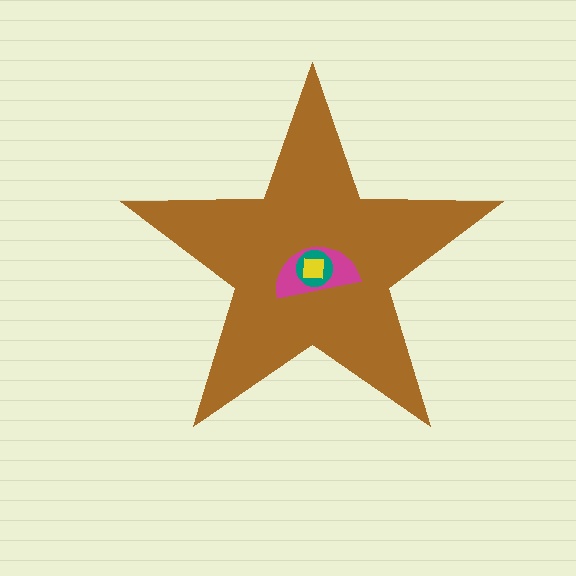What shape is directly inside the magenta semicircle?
The teal circle.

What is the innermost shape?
The yellow square.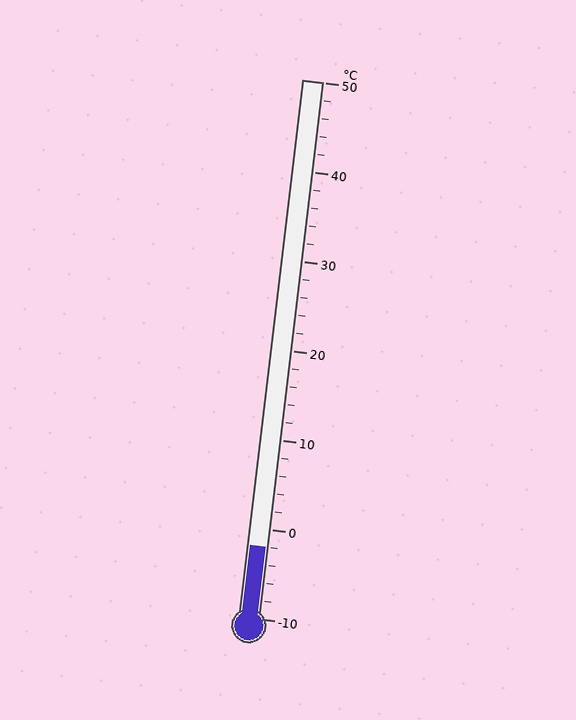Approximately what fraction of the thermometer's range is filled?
The thermometer is filled to approximately 15% of its range.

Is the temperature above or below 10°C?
The temperature is below 10°C.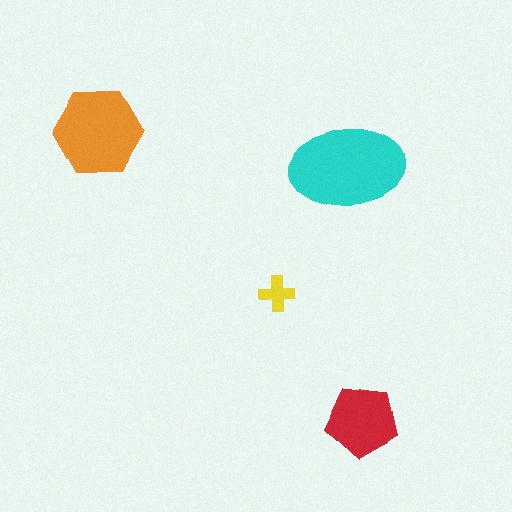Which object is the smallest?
The yellow cross.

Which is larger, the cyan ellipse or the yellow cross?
The cyan ellipse.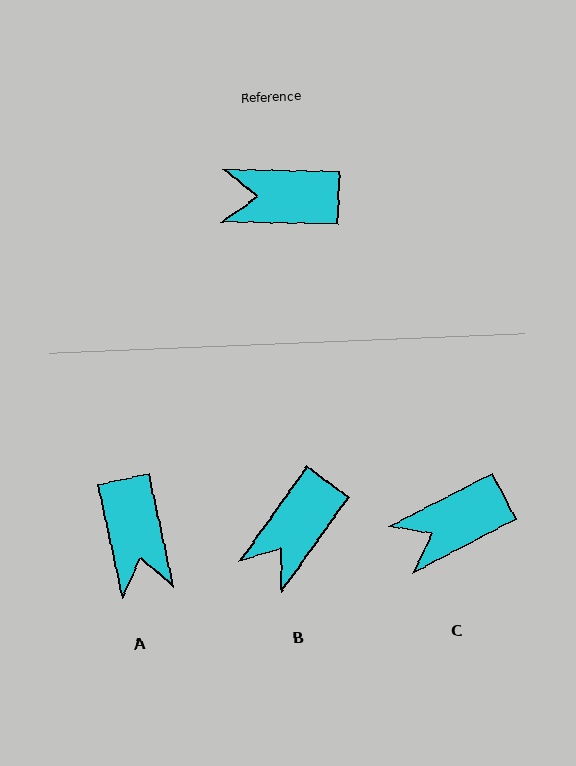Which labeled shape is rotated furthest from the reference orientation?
A, about 103 degrees away.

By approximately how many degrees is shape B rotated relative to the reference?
Approximately 56 degrees counter-clockwise.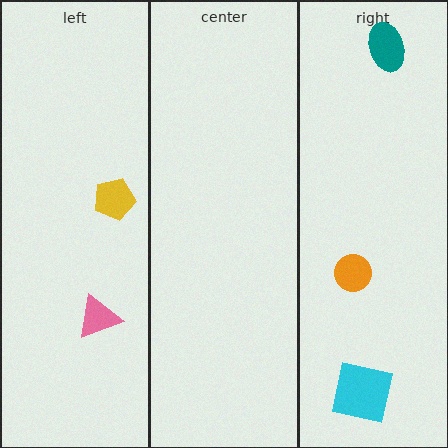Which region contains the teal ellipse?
The right region.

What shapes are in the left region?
The pink triangle, the yellow pentagon.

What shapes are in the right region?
The orange circle, the teal ellipse, the cyan square.